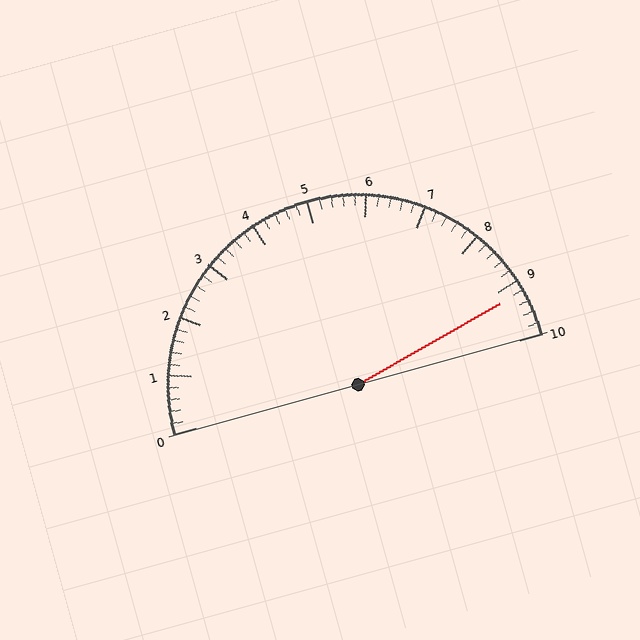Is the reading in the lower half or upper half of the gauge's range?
The reading is in the upper half of the range (0 to 10).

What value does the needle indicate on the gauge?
The needle indicates approximately 9.2.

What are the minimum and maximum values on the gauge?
The gauge ranges from 0 to 10.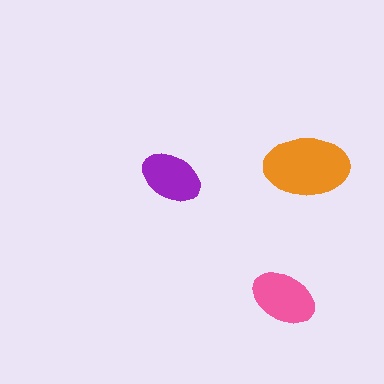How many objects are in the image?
There are 3 objects in the image.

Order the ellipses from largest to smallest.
the orange one, the pink one, the purple one.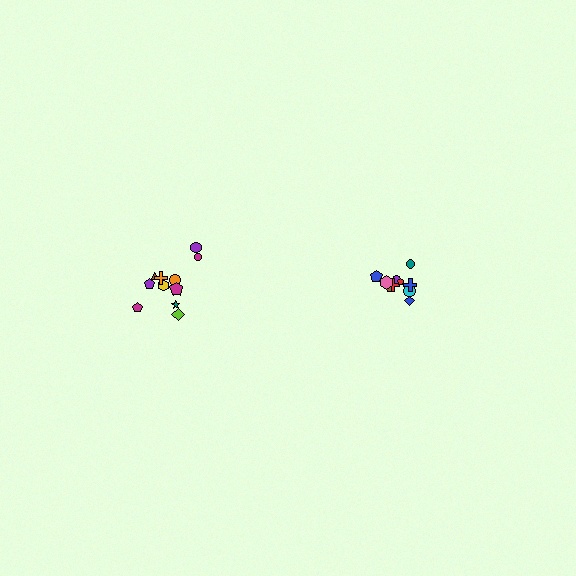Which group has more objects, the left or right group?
The left group.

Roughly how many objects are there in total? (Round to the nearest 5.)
Roughly 20 objects in total.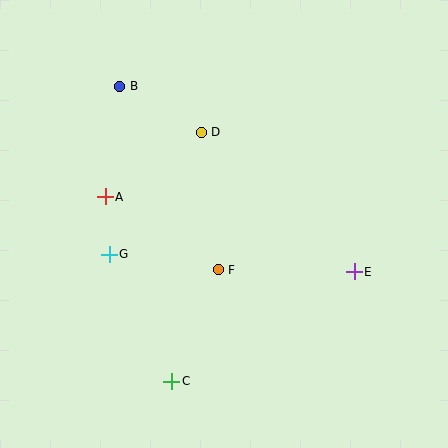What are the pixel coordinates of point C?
Point C is at (172, 381).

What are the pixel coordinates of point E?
Point E is at (354, 272).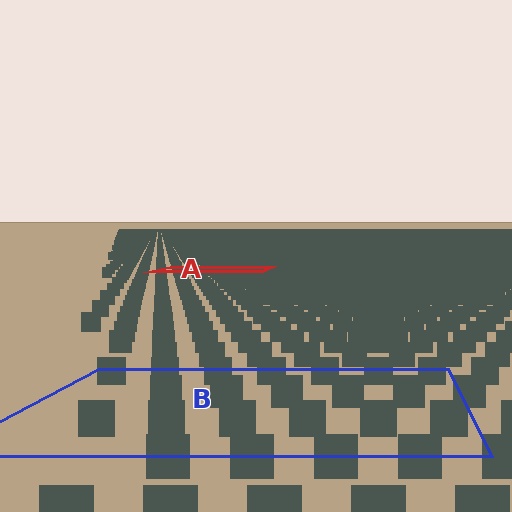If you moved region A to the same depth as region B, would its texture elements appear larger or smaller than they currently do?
They would appear larger. At a closer depth, the same texture elements are projected at a bigger on-screen size.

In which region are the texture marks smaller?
The texture marks are smaller in region A, because it is farther away.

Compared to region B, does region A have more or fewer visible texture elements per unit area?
Region A has more texture elements per unit area — they are packed more densely because it is farther away.